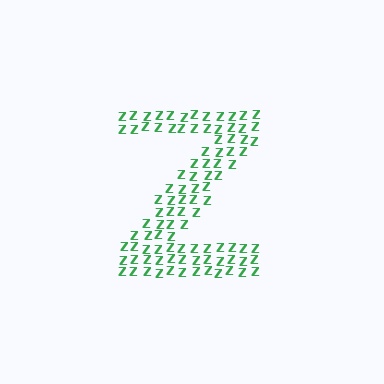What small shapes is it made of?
It is made of small letter Z's.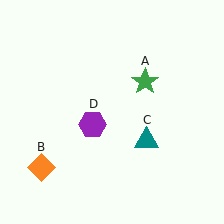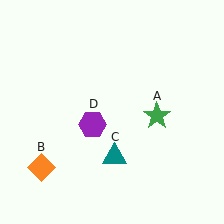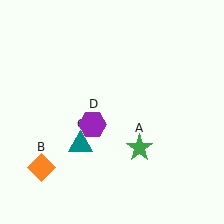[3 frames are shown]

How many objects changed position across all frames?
2 objects changed position: green star (object A), teal triangle (object C).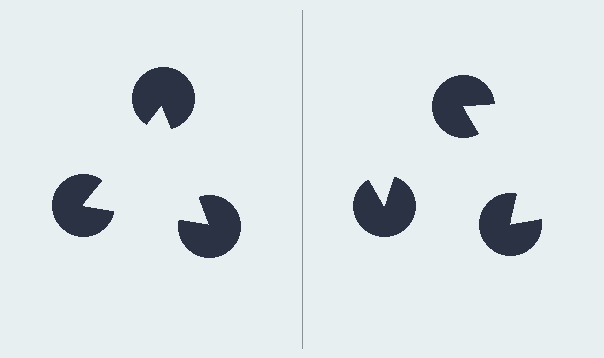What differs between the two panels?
The pac-man discs are positioned identically on both sides; only the wedge orientations differ. On the left they align to a triangle; on the right they are misaligned.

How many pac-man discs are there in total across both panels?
6 — 3 on each side.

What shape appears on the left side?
An illusory triangle.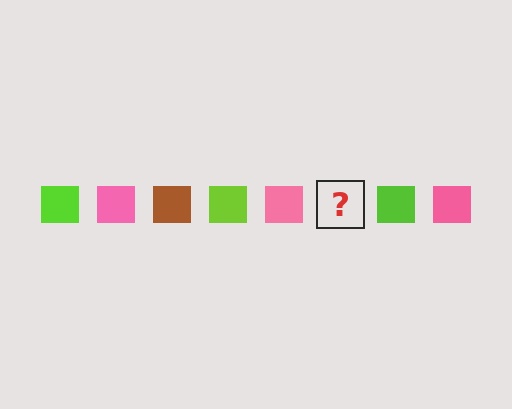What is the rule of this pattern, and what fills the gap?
The rule is that the pattern cycles through lime, pink, brown squares. The gap should be filled with a brown square.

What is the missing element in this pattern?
The missing element is a brown square.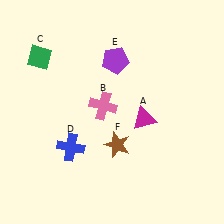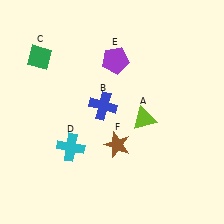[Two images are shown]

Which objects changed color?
A changed from magenta to lime. B changed from pink to blue. D changed from blue to cyan.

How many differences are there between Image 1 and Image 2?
There are 3 differences between the two images.